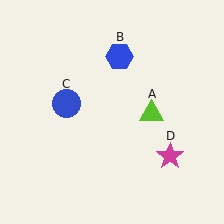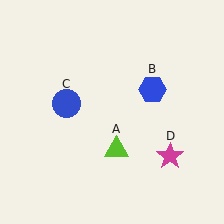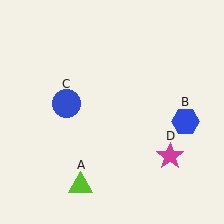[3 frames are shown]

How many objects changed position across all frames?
2 objects changed position: lime triangle (object A), blue hexagon (object B).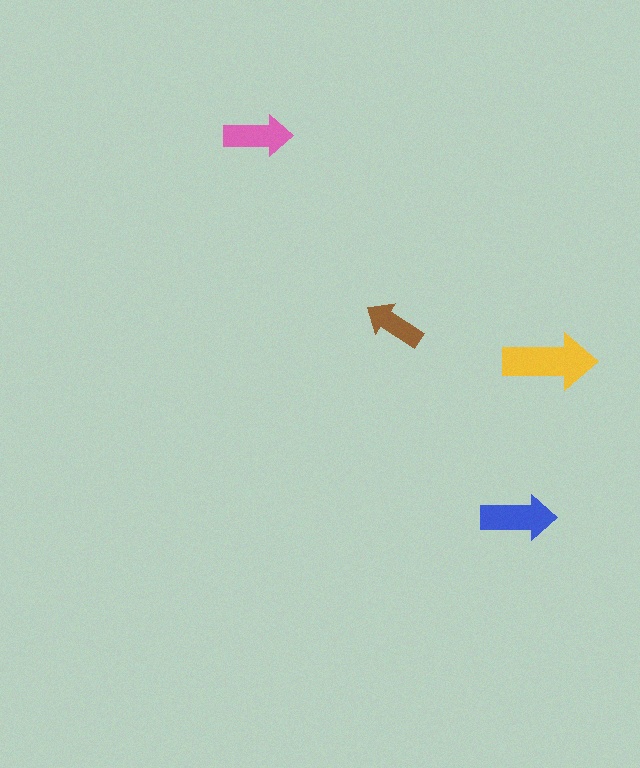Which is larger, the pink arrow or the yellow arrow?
The yellow one.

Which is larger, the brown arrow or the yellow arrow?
The yellow one.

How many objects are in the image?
There are 4 objects in the image.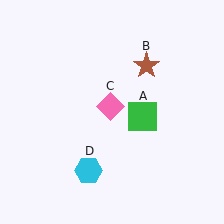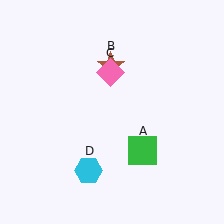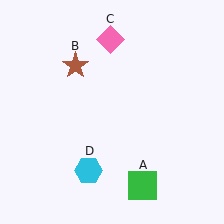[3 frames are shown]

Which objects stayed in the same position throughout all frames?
Cyan hexagon (object D) remained stationary.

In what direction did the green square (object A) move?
The green square (object A) moved down.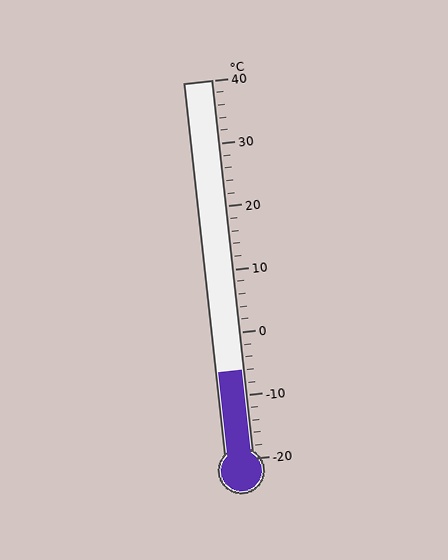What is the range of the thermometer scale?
The thermometer scale ranges from -20°C to 40°C.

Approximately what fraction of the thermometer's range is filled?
The thermometer is filled to approximately 25% of its range.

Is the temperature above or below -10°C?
The temperature is above -10°C.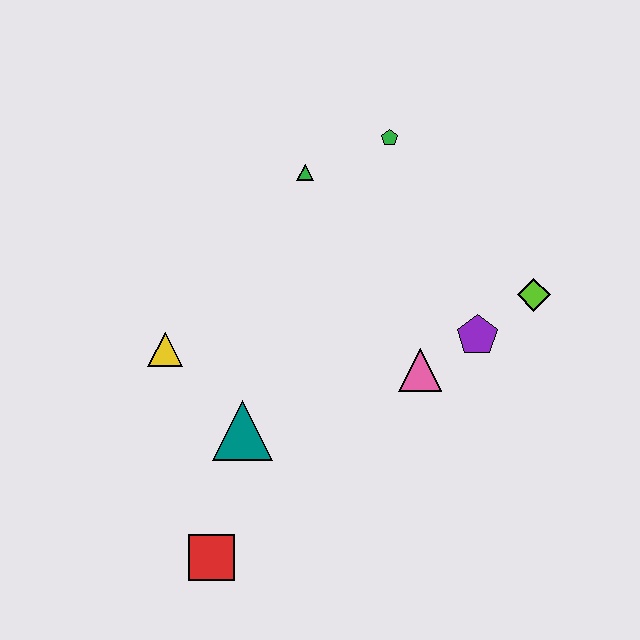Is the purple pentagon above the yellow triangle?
Yes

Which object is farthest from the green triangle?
The red square is farthest from the green triangle.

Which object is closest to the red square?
The teal triangle is closest to the red square.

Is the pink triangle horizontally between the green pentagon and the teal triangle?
No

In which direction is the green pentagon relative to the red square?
The green pentagon is above the red square.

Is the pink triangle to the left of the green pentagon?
No